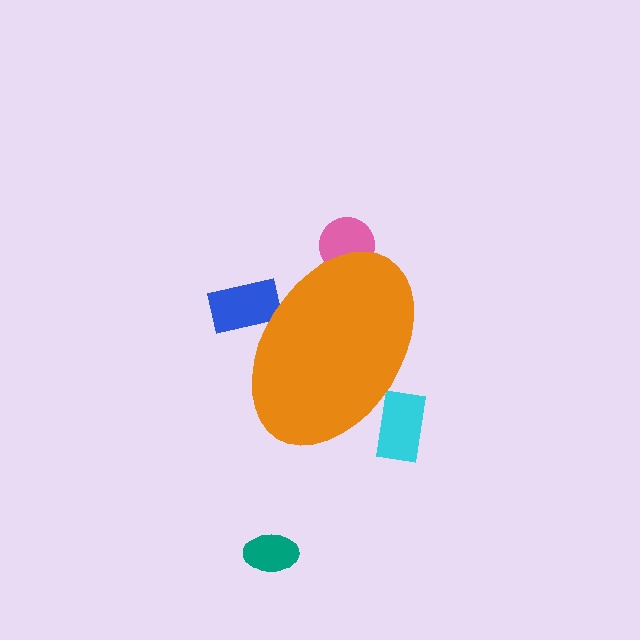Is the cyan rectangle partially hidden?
Yes, the cyan rectangle is partially hidden behind the orange ellipse.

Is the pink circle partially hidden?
Yes, the pink circle is partially hidden behind the orange ellipse.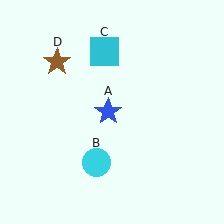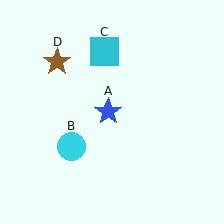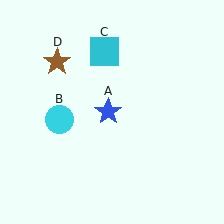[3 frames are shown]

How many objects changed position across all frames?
1 object changed position: cyan circle (object B).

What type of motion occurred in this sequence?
The cyan circle (object B) rotated clockwise around the center of the scene.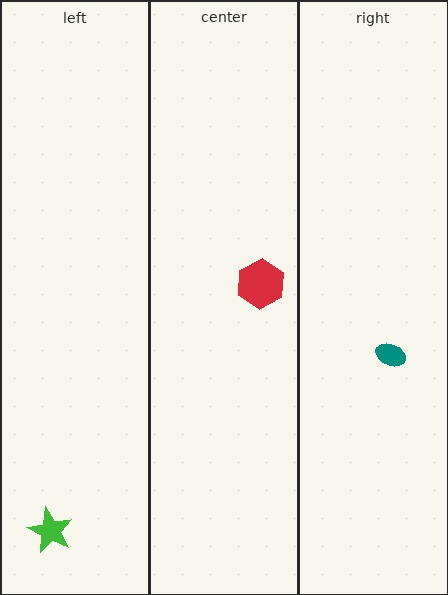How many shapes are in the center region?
1.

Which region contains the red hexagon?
The center region.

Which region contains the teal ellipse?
The right region.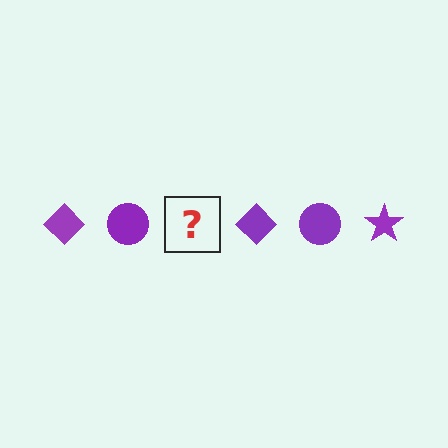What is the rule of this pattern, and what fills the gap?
The rule is that the pattern cycles through diamond, circle, star shapes in purple. The gap should be filled with a purple star.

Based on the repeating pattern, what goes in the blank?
The blank should be a purple star.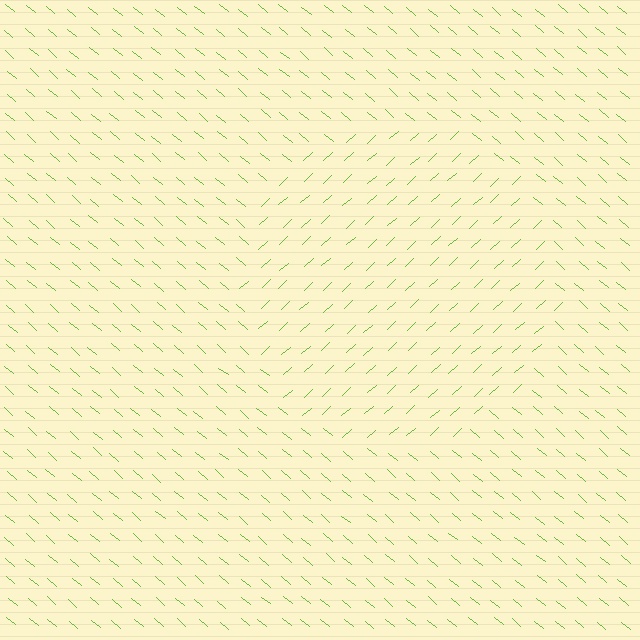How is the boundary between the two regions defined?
The boundary is defined purely by a change in line orientation (approximately 82 degrees difference). All lines are the same color and thickness.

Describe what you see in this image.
The image is filled with small lime line segments. A circle region in the image has lines oriented differently from the surrounding lines, creating a visible texture boundary.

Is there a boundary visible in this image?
Yes, there is a texture boundary formed by a change in line orientation.